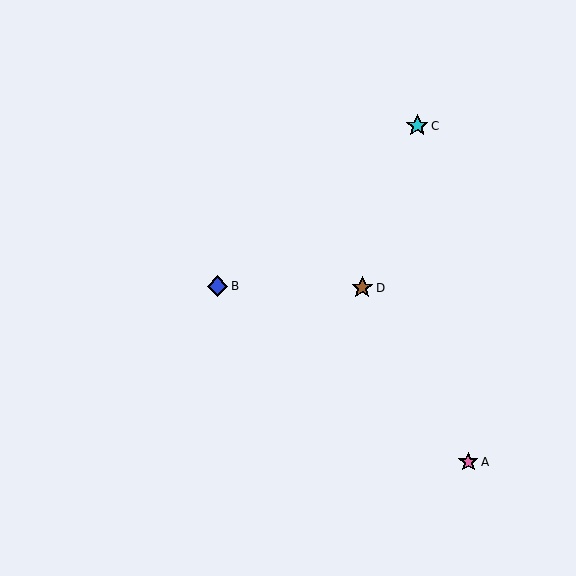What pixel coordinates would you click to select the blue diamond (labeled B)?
Click at (217, 286) to select the blue diamond B.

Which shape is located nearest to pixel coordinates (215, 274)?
The blue diamond (labeled B) at (217, 286) is nearest to that location.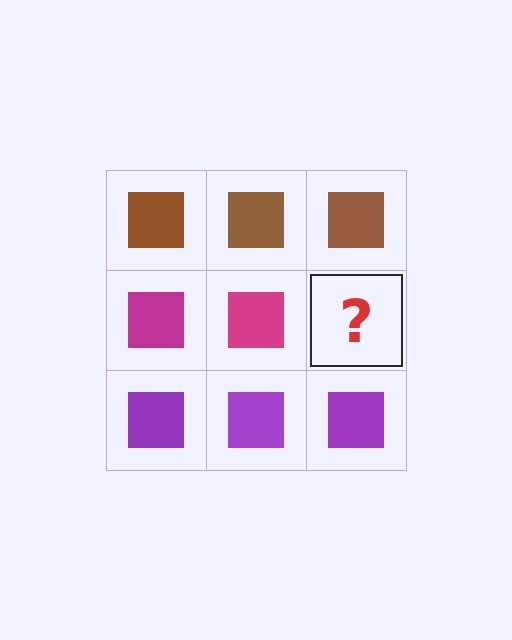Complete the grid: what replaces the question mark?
The question mark should be replaced with a magenta square.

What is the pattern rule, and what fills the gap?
The rule is that each row has a consistent color. The gap should be filled with a magenta square.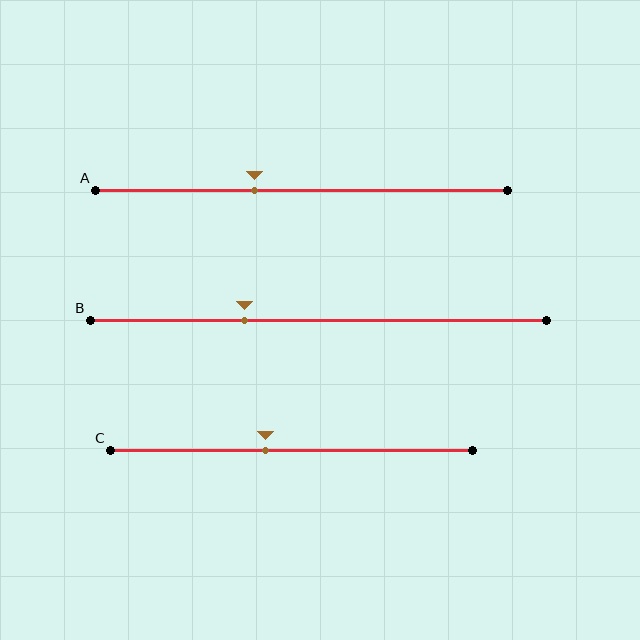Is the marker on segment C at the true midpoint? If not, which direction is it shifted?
No, the marker on segment C is shifted to the left by about 7% of the segment length.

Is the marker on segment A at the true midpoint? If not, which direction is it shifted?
No, the marker on segment A is shifted to the left by about 11% of the segment length.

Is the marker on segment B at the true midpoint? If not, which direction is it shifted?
No, the marker on segment B is shifted to the left by about 16% of the segment length.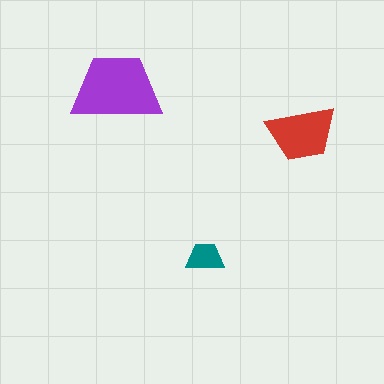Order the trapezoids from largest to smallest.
the purple one, the red one, the teal one.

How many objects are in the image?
There are 3 objects in the image.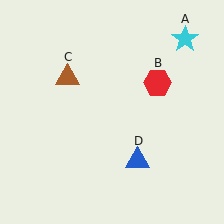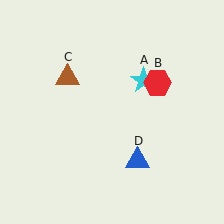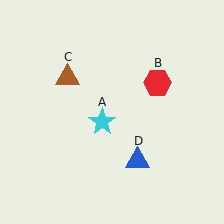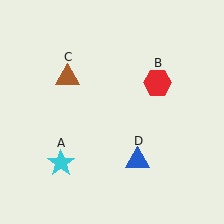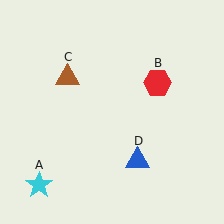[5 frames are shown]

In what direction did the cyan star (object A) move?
The cyan star (object A) moved down and to the left.